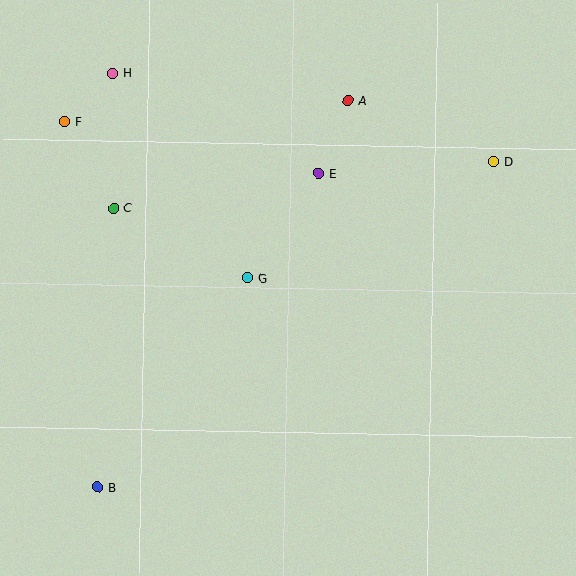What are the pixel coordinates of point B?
Point B is at (98, 487).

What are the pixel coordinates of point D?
Point D is at (494, 162).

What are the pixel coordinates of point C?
Point C is at (114, 208).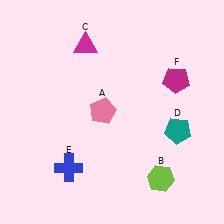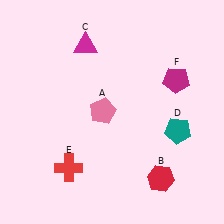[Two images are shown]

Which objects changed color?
B changed from lime to red. E changed from blue to red.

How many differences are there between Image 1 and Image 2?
There are 2 differences between the two images.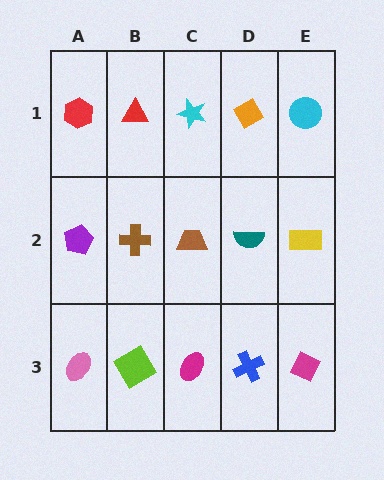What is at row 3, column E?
A magenta diamond.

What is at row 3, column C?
A magenta ellipse.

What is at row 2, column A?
A purple pentagon.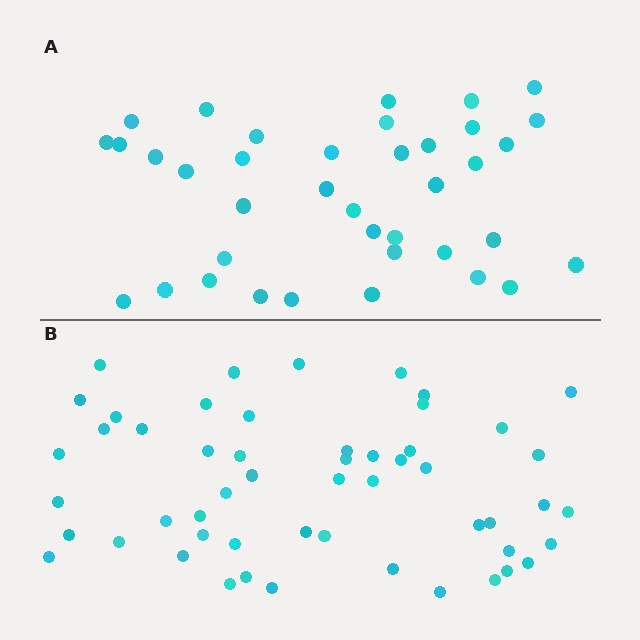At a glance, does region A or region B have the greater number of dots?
Region B (the bottom region) has more dots.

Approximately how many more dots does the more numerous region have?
Region B has approximately 15 more dots than region A.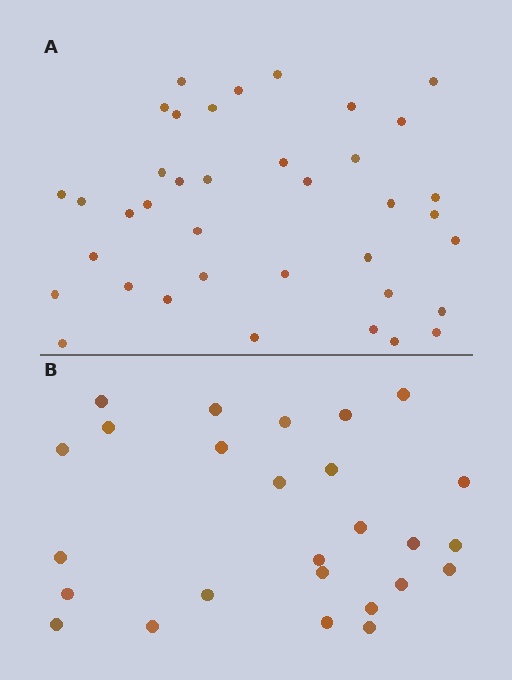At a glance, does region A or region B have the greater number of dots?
Region A (the top region) has more dots.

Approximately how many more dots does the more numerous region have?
Region A has roughly 12 or so more dots than region B.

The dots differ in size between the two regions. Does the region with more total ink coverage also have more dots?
No. Region B has more total ink coverage because its dots are larger, but region A actually contains more individual dots. Total area can be misleading — the number of items is what matters here.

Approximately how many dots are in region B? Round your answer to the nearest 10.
About 30 dots. (The exact count is 26, which rounds to 30.)